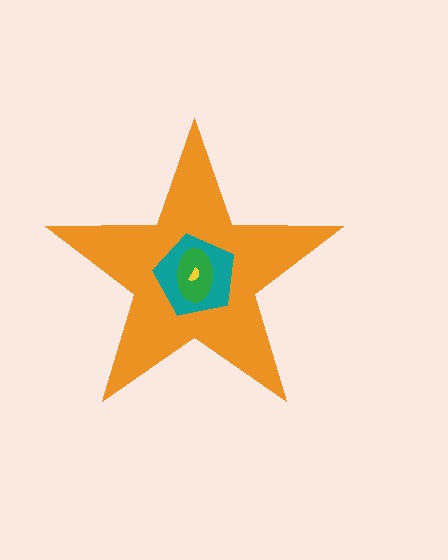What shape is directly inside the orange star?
The teal pentagon.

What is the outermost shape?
The orange star.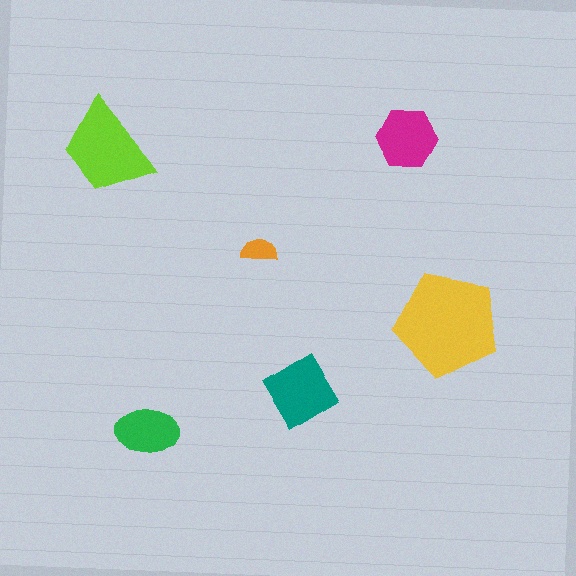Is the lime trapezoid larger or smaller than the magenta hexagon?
Larger.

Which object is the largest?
The yellow pentagon.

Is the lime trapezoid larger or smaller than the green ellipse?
Larger.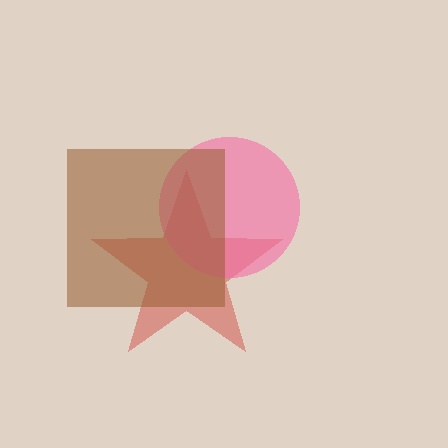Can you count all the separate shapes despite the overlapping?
Yes, there are 3 separate shapes.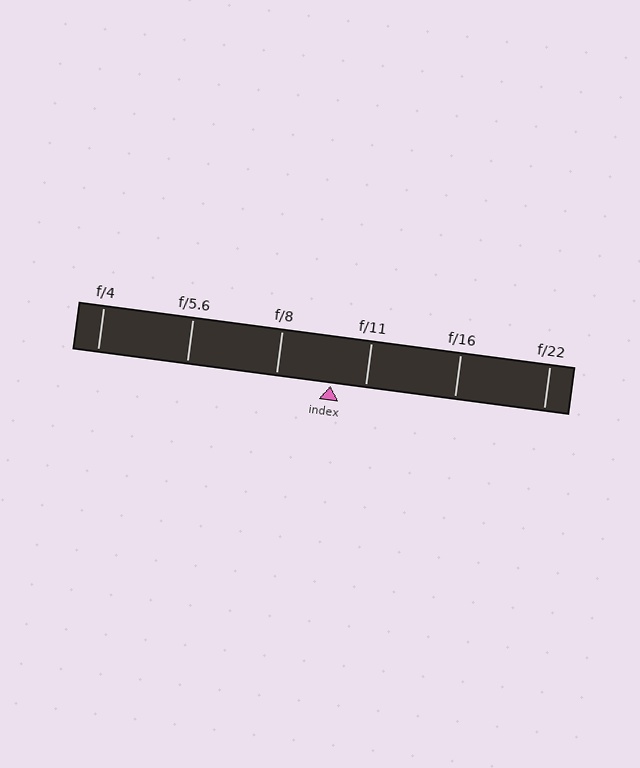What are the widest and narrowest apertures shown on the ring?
The widest aperture shown is f/4 and the narrowest is f/22.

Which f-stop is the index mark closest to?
The index mark is closest to f/11.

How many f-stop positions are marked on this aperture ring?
There are 6 f-stop positions marked.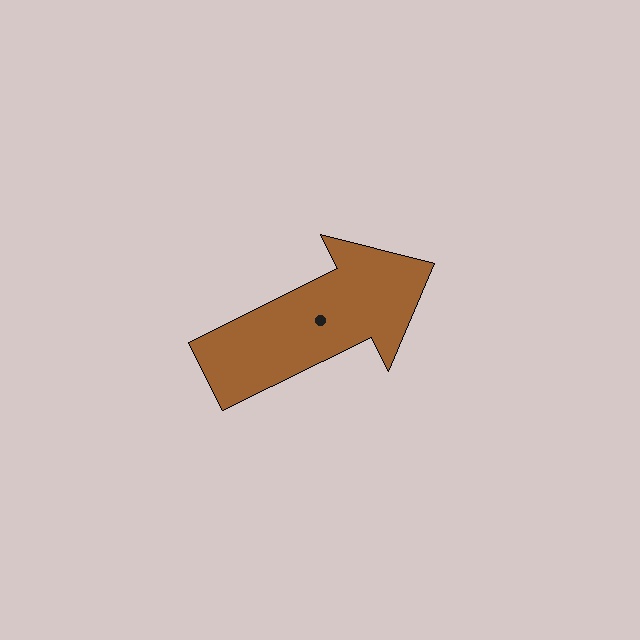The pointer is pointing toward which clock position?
Roughly 2 o'clock.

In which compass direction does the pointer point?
Northeast.